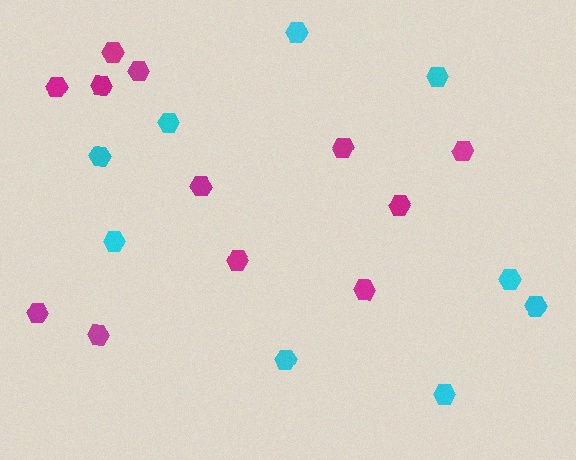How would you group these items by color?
There are 2 groups: one group of magenta hexagons (12) and one group of cyan hexagons (9).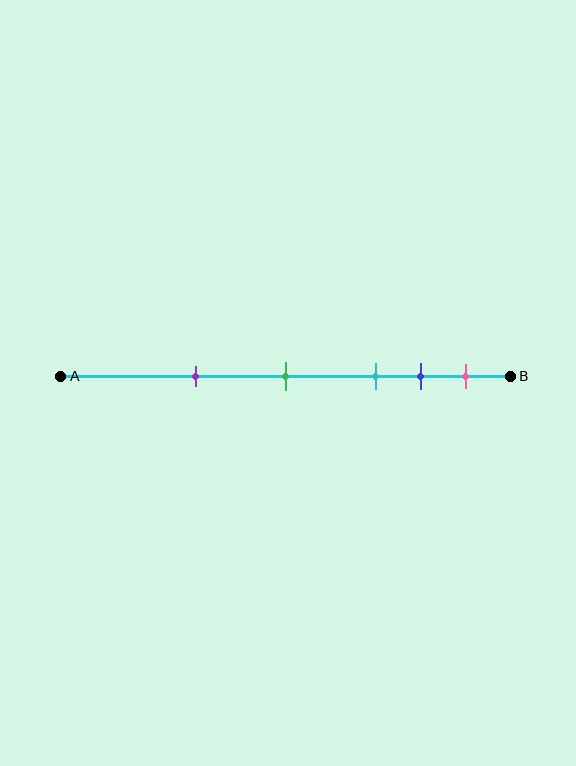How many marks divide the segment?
There are 5 marks dividing the segment.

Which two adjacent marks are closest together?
The blue and pink marks are the closest adjacent pair.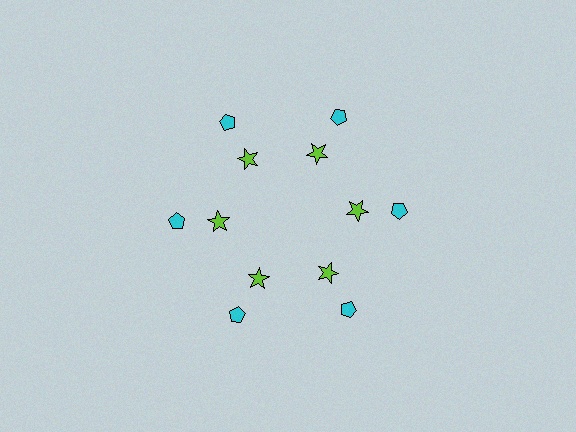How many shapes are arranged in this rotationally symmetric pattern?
There are 12 shapes, arranged in 6 groups of 2.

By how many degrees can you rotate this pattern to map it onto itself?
The pattern maps onto itself every 60 degrees of rotation.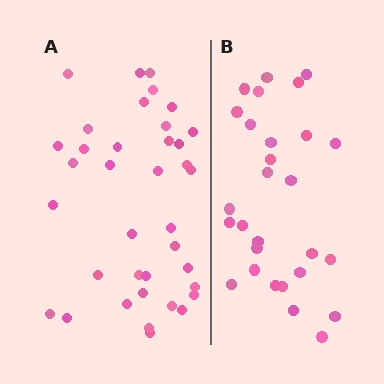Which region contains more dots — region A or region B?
Region A (the left region) has more dots.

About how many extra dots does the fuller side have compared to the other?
Region A has roughly 8 or so more dots than region B.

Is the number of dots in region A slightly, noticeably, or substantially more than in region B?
Region A has noticeably more, but not dramatically so. The ratio is roughly 1.3 to 1.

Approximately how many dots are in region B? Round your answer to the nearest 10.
About 30 dots. (The exact count is 28, which rounds to 30.)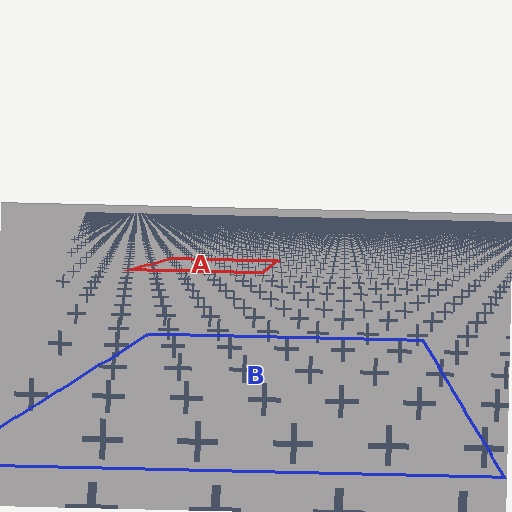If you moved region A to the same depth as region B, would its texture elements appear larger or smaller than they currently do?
They would appear larger. At a closer depth, the same texture elements are projected at a bigger on-screen size.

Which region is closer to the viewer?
Region B is closer. The texture elements there are larger and more spread out.